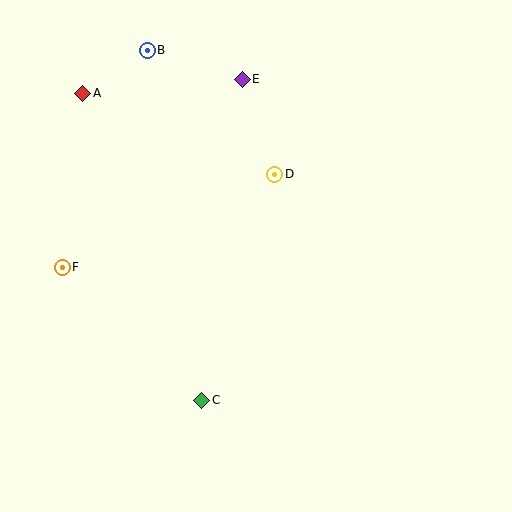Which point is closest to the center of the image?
Point D at (275, 174) is closest to the center.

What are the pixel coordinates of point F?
Point F is at (62, 267).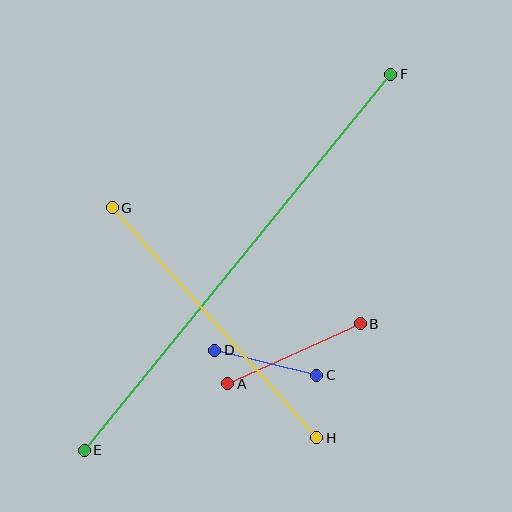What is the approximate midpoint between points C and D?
The midpoint is at approximately (266, 363) pixels.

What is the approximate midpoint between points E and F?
The midpoint is at approximately (237, 262) pixels.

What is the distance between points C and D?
The distance is approximately 105 pixels.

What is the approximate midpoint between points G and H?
The midpoint is at approximately (214, 323) pixels.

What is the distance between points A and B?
The distance is approximately 145 pixels.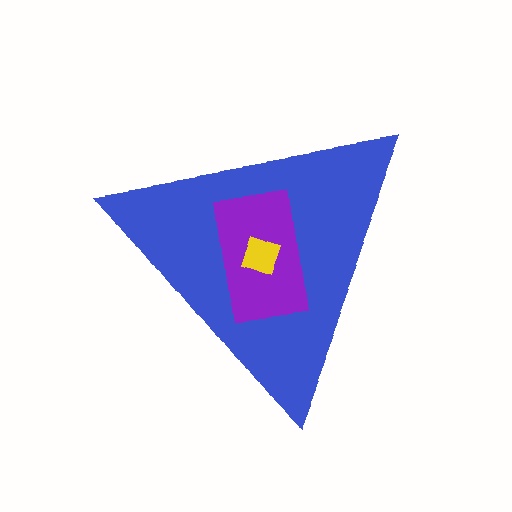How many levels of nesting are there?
3.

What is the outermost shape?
The blue triangle.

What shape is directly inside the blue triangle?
The purple rectangle.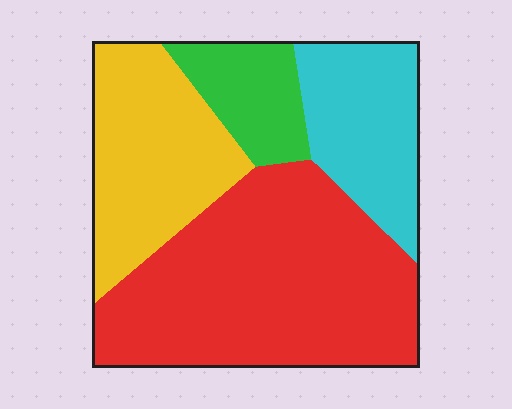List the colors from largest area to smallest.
From largest to smallest: red, yellow, cyan, green.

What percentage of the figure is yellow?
Yellow takes up about one quarter (1/4) of the figure.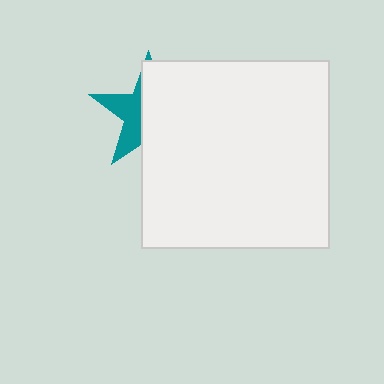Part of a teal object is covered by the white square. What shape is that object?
It is a star.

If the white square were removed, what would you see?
You would see the complete teal star.